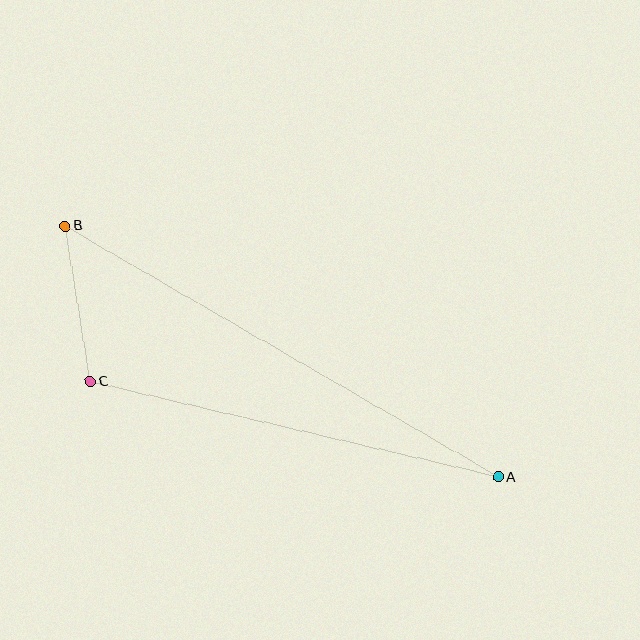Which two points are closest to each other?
Points B and C are closest to each other.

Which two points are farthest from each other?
Points A and B are farthest from each other.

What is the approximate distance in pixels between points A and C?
The distance between A and C is approximately 419 pixels.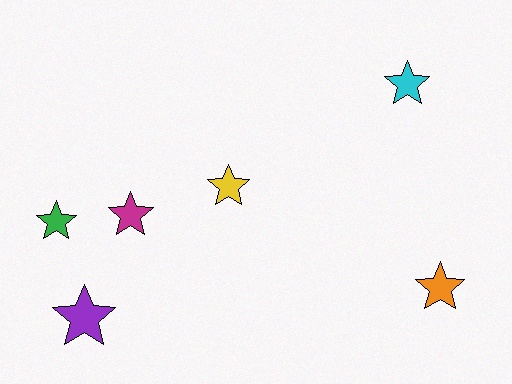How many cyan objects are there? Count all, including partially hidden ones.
There is 1 cyan object.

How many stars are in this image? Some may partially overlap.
There are 6 stars.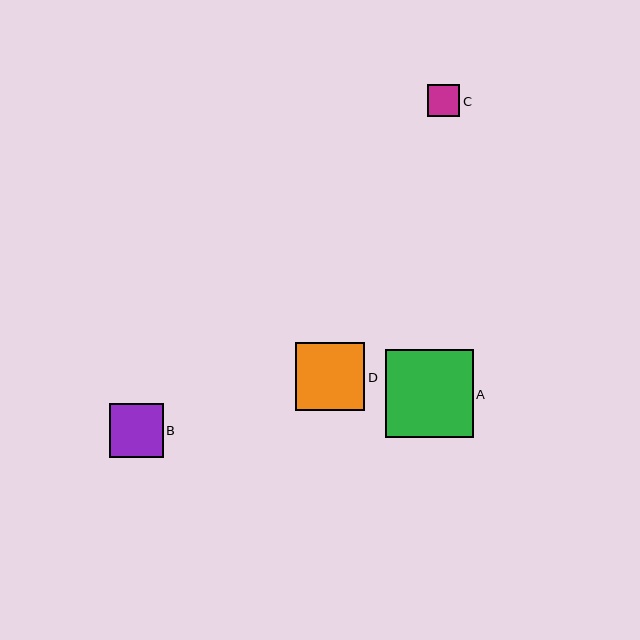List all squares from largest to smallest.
From largest to smallest: A, D, B, C.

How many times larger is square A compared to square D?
Square A is approximately 1.3 times the size of square D.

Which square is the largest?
Square A is the largest with a size of approximately 88 pixels.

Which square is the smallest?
Square C is the smallest with a size of approximately 32 pixels.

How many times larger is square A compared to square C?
Square A is approximately 2.7 times the size of square C.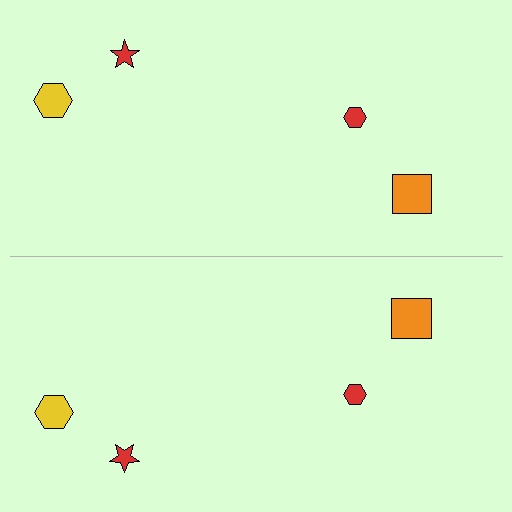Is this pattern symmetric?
Yes, this pattern has bilateral (reflection) symmetry.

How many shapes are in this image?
There are 8 shapes in this image.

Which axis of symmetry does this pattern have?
The pattern has a horizontal axis of symmetry running through the center of the image.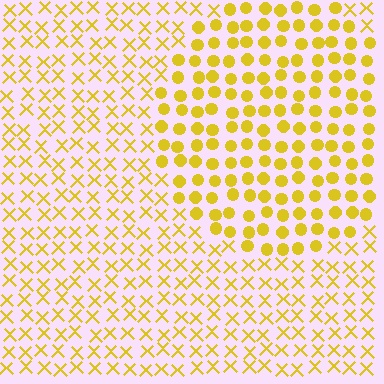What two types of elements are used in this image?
The image uses circles inside the circle region and X marks outside it.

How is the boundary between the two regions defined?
The boundary is defined by a change in element shape: circles inside vs. X marks outside. All elements share the same color and spacing.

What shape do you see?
I see a circle.